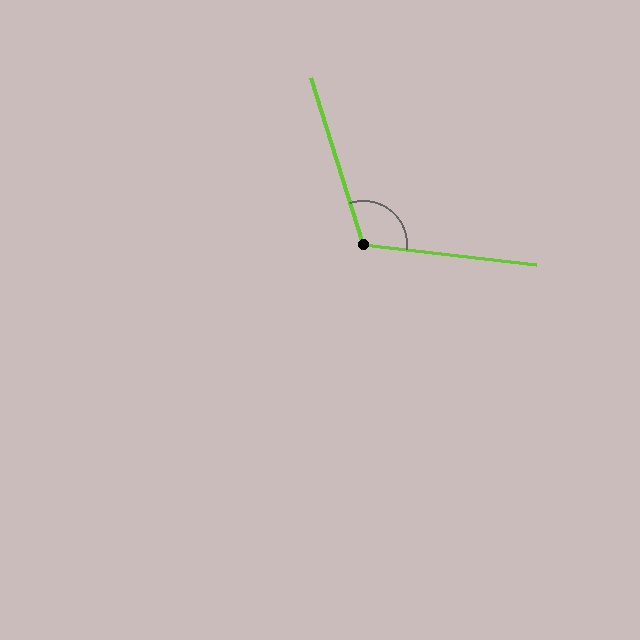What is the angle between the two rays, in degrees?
Approximately 114 degrees.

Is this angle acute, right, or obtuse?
It is obtuse.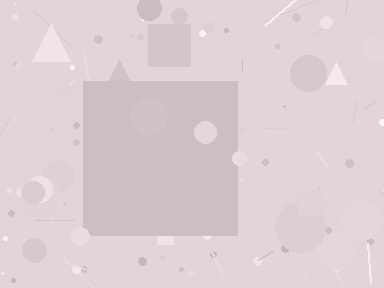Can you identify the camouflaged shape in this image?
The camouflaged shape is a square.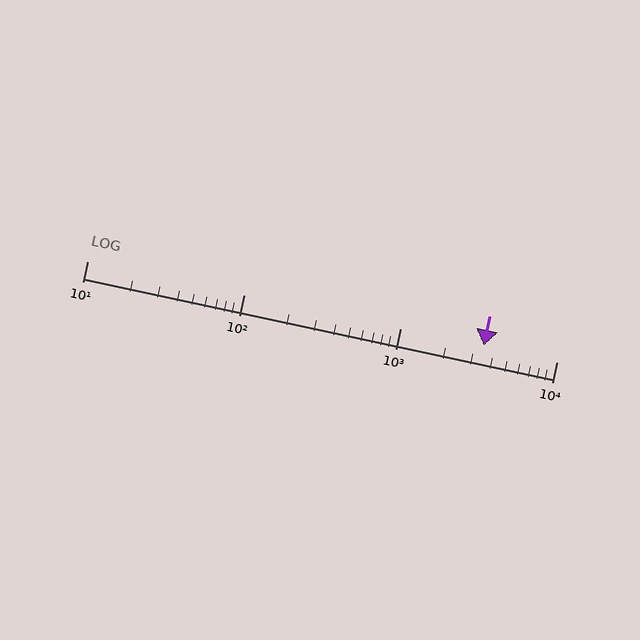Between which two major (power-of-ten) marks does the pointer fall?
The pointer is between 1000 and 10000.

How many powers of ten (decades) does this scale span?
The scale spans 3 decades, from 10 to 10000.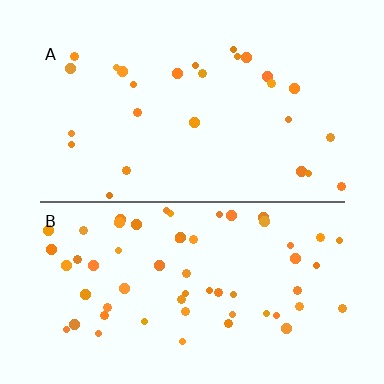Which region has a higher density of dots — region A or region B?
B (the bottom).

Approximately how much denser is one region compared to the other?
Approximately 2.2× — region B over region A.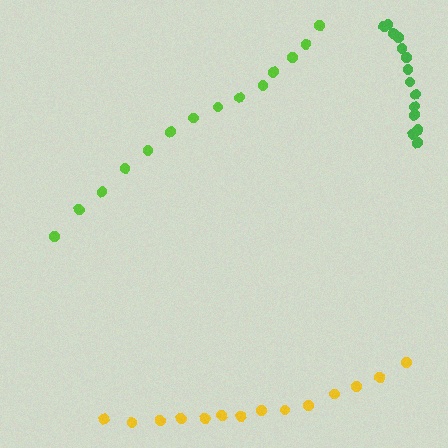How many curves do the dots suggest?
There are 3 distinct paths.